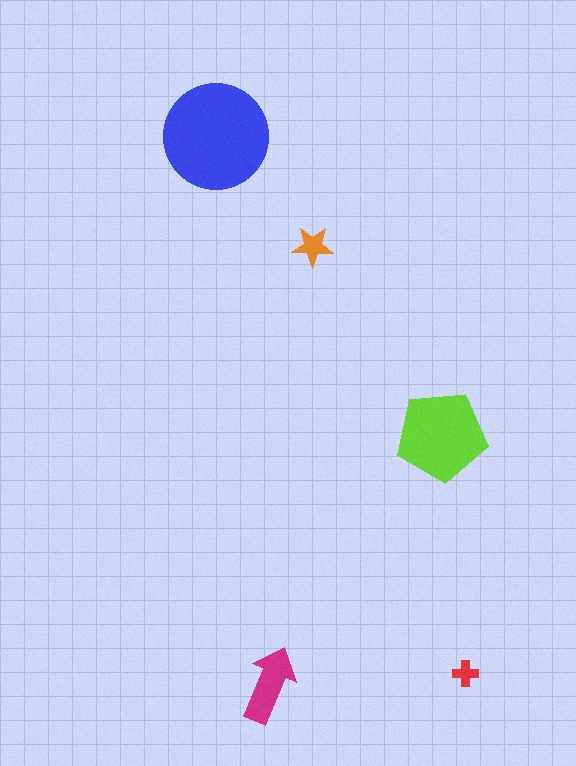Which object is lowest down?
The magenta arrow is bottommost.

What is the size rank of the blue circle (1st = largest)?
1st.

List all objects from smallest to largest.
The red cross, the orange star, the magenta arrow, the lime pentagon, the blue circle.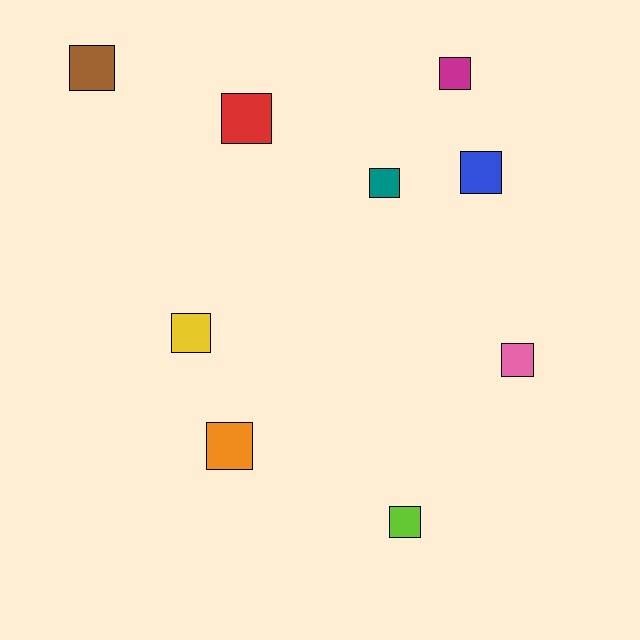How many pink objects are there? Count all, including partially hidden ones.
There is 1 pink object.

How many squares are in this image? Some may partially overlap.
There are 9 squares.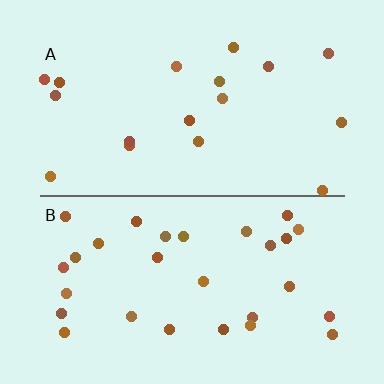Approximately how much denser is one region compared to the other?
Approximately 1.6× — region B over region A.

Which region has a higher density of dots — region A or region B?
B (the bottom).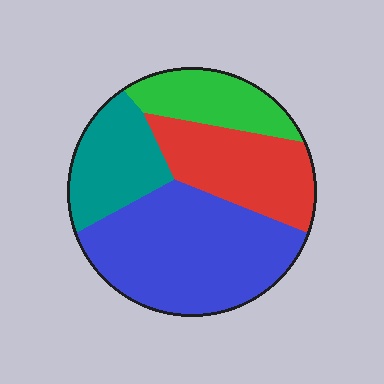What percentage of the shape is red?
Red covers 24% of the shape.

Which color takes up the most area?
Blue, at roughly 40%.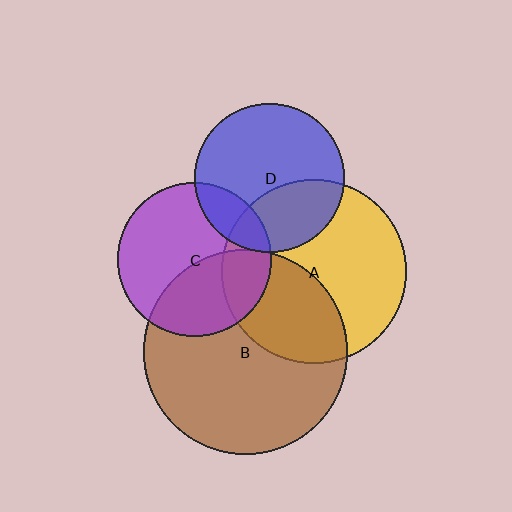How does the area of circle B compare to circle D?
Approximately 1.9 times.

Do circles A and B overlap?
Yes.